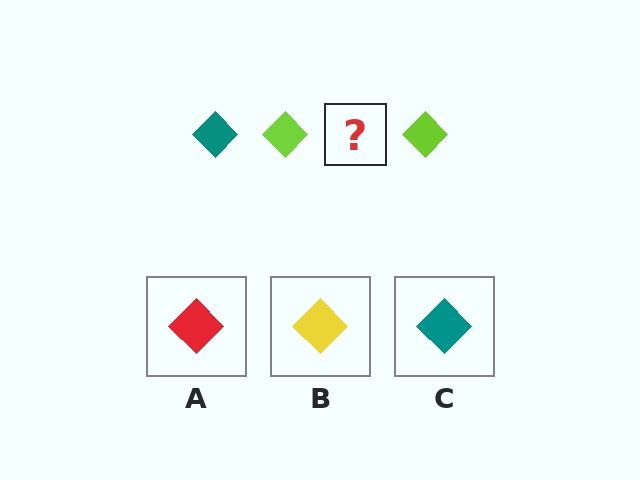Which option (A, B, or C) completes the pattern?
C.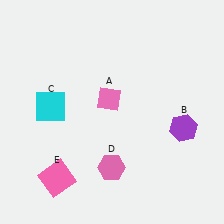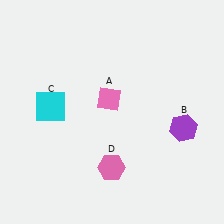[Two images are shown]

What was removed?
The pink square (E) was removed in Image 2.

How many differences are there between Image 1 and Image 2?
There is 1 difference between the two images.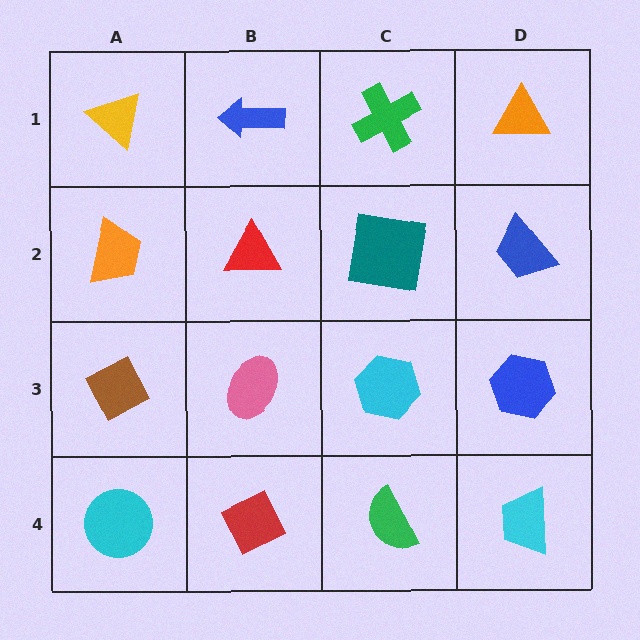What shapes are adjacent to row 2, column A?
A yellow triangle (row 1, column A), a brown diamond (row 3, column A), a red triangle (row 2, column B).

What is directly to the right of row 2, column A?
A red triangle.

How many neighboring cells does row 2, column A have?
3.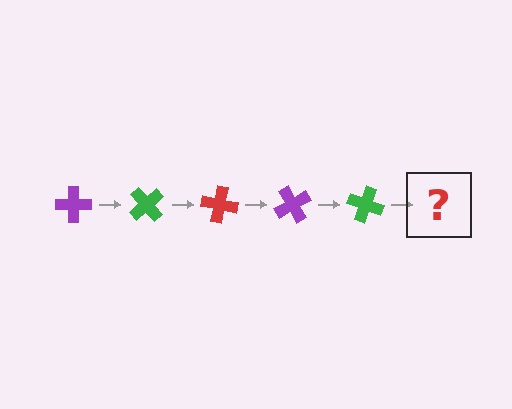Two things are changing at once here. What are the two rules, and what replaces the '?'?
The two rules are that it rotates 50 degrees each step and the color cycles through purple, green, and red. The '?' should be a red cross, rotated 250 degrees from the start.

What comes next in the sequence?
The next element should be a red cross, rotated 250 degrees from the start.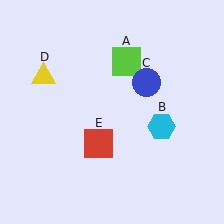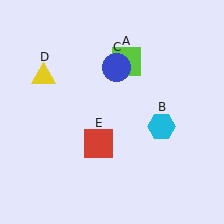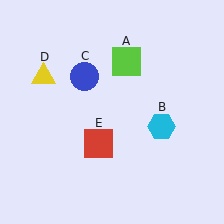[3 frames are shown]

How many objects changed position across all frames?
1 object changed position: blue circle (object C).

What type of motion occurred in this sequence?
The blue circle (object C) rotated counterclockwise around the center of the scene.